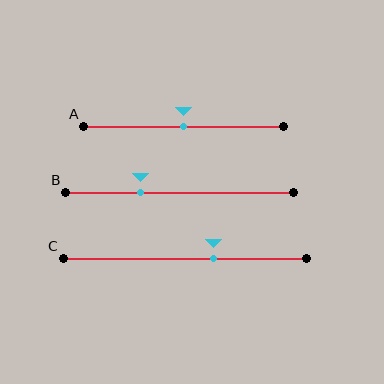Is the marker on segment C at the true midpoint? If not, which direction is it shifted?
No, the marker on segment C is shifted to the right by about 12% of the segment length.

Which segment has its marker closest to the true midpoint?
Segment A has its marker closest to the true midpoint.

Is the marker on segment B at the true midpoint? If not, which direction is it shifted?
No, the marker on segment B is shifted to the left by about 17% of the segment length.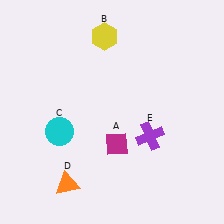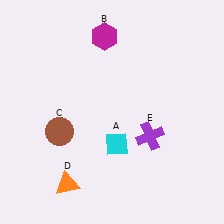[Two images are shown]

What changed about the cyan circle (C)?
In Image 1, C is cyan. In Image 2, it changed to brown.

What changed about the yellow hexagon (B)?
In Image 1, B is yellow. In Image 2, it changed to magenta.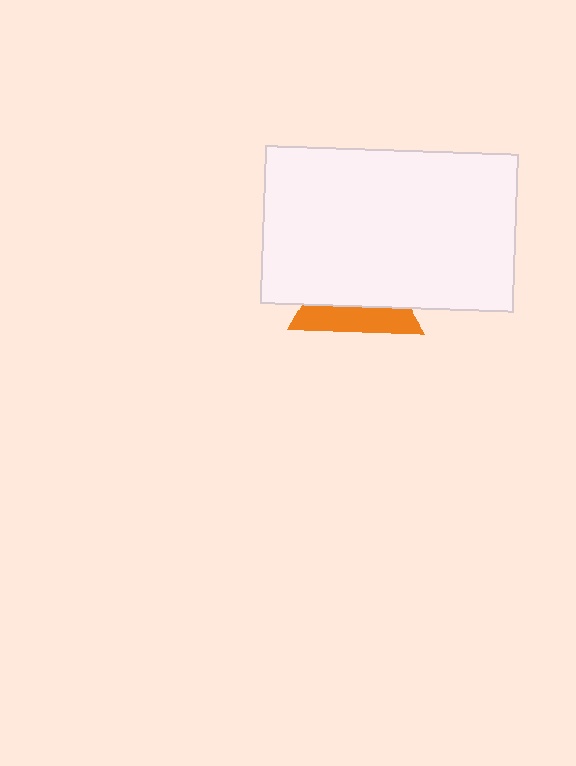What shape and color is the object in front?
The object in front is a white rectangle.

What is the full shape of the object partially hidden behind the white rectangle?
The partially hidden object is an orange triangle.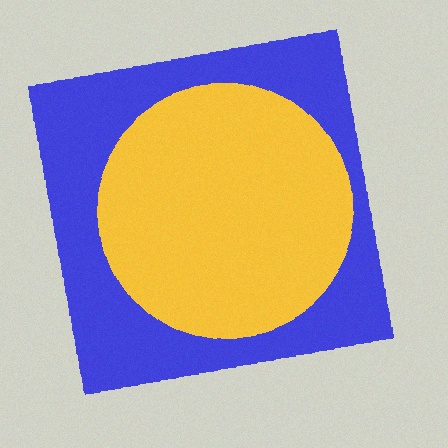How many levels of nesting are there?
2.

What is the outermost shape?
The blue square.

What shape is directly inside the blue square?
The yellow circle.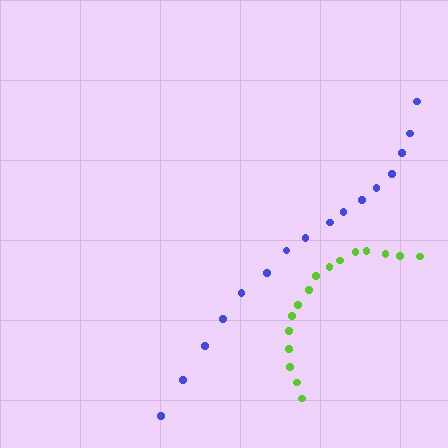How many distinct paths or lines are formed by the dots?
There are 2 distinct paths.